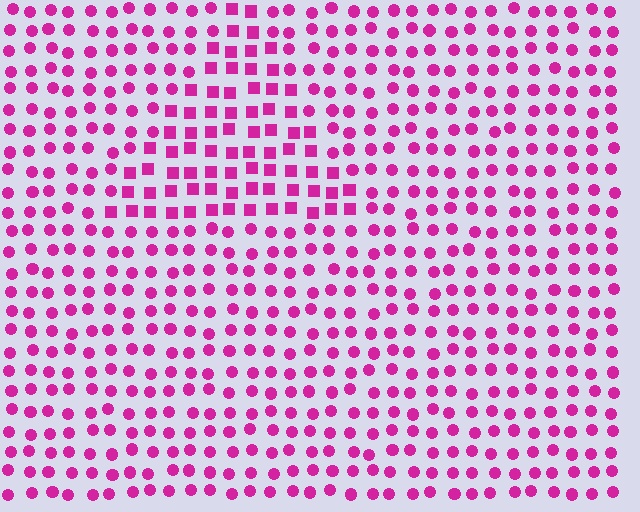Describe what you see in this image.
The image is filled with small magenta elements arranged in a uniform grid. A triangle-shaped region contains squares, while the surrounding area contains circles. The boundary is defined purely by the change in element shape.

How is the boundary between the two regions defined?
The boundary is defined by a change in element shape: squares inside vs. circles outside. All elements share the same color and spacing.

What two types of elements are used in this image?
The image uses squares inside the triangle region and circles outside it.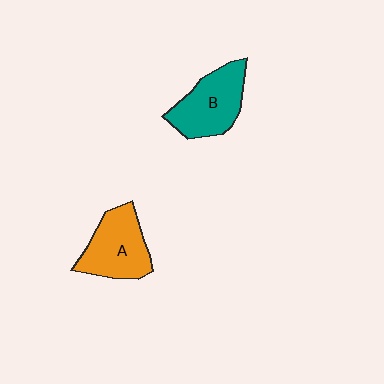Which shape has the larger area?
Shape B (teal).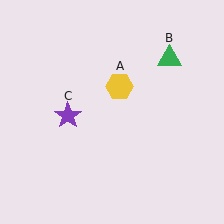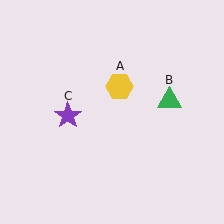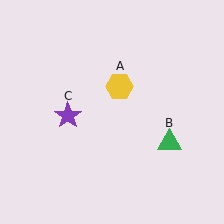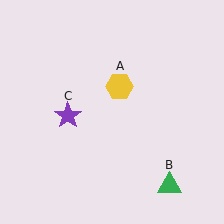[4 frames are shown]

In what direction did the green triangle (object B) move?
The green triangle (object B) moved down.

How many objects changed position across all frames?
1 object changed position: green triangle (object B).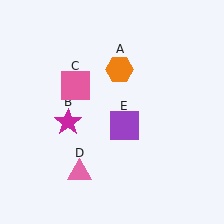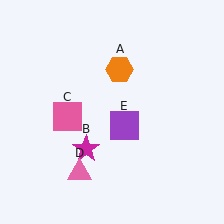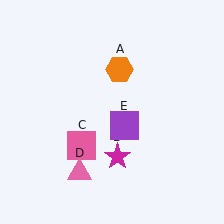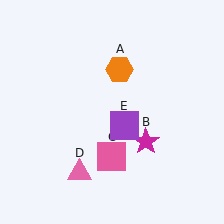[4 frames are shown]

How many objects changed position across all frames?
2 objects changed position: magenta star (object B), pink square (object C).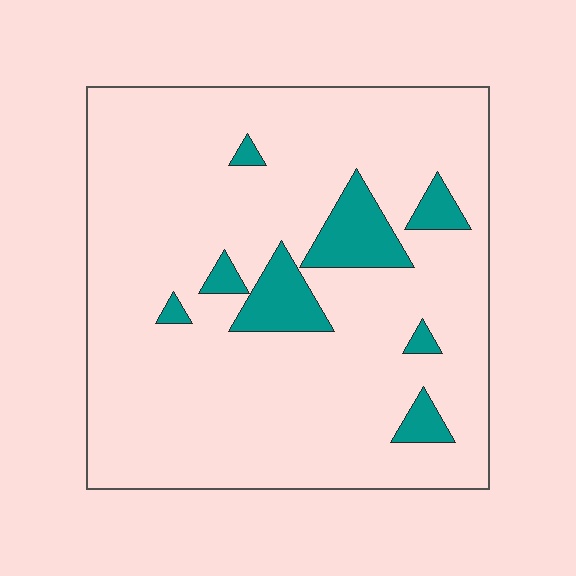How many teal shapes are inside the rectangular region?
8.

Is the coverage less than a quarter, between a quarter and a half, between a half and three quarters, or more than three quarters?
Less than a quarter.